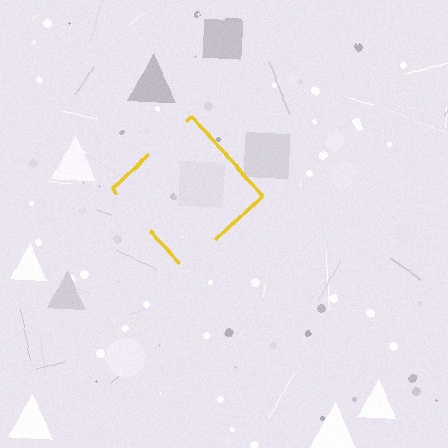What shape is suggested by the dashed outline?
The dashed outline suggests a diamond.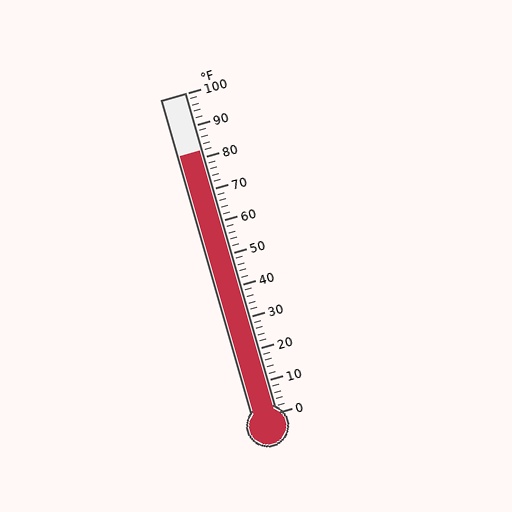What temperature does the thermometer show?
The thermometer shows approximately 82°F.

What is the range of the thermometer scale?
The thermometer scale ranges from 0°F to 100°F.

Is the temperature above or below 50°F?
The temperature is above 50°F.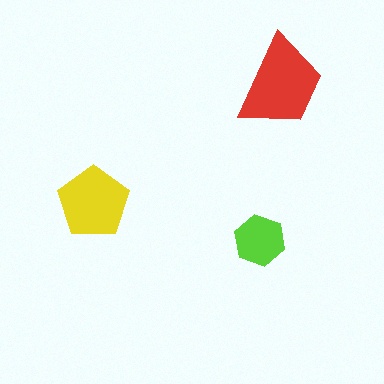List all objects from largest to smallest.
The red trapezoid, the yellow pentagon, the lime hexagon.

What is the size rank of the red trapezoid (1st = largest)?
1st.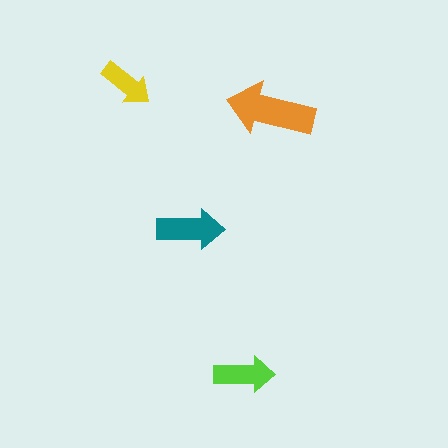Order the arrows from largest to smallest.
the orange one, the teal one, the lime one, the yellow one.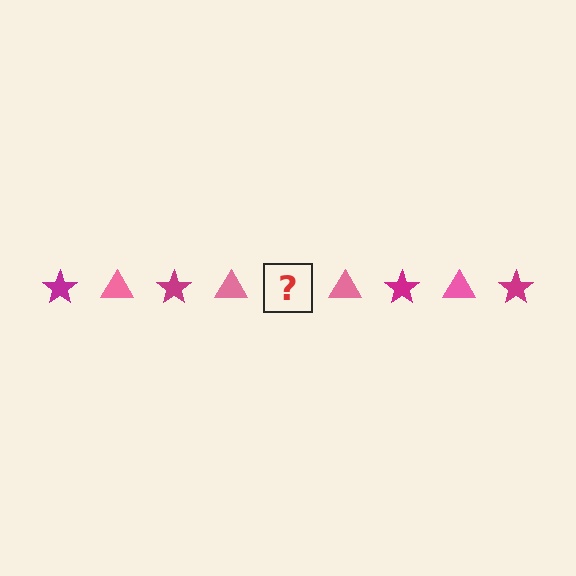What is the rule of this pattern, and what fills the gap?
The rule is that the pattern alternates between magenta star and pink triangle. The gap should be filled with a magenta star.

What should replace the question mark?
The question mark should be replaced with a magenta star.